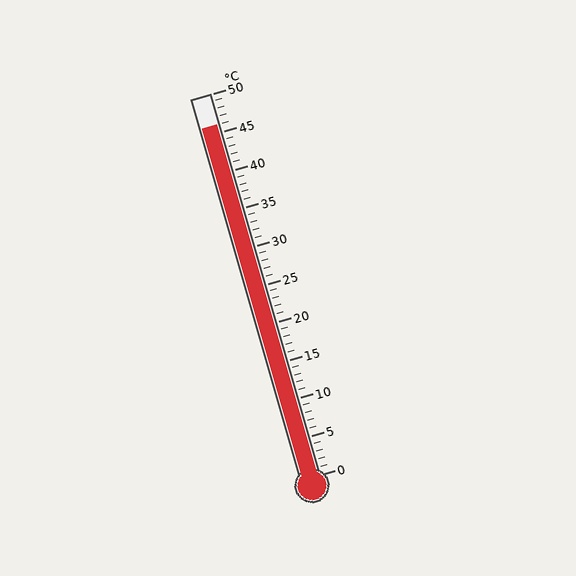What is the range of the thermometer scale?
The thermometer scale ranges from 0°C to 50°C.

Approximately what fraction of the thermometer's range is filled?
The thermometer is filled to approximately 90% of its range.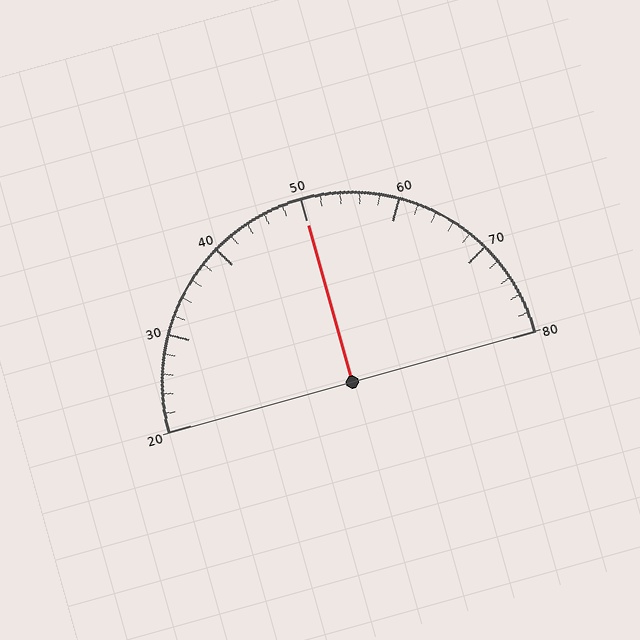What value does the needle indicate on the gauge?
The needle indicates approximately 50.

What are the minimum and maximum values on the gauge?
The gauge ranges from 20 to 80.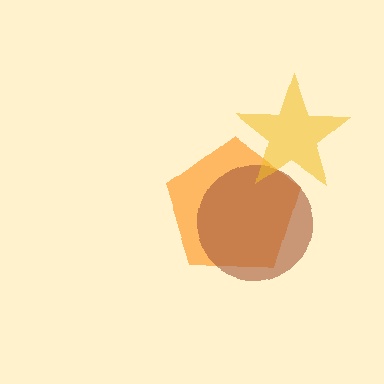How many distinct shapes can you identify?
There are 3 distinct shapes: an orange pentagon, a brown circle, a yellow star.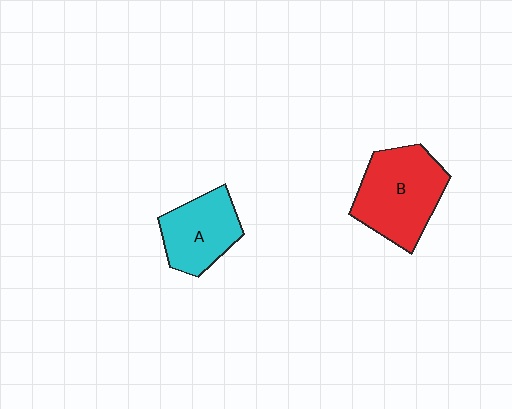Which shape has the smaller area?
Shape A (cyan).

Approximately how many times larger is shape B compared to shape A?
Approximately 1.4 times.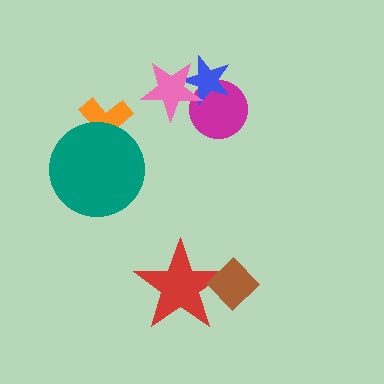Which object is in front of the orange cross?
The teal circle is in front of the orange cross.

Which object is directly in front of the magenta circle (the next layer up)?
The blue star is directly in front of the magenta circle.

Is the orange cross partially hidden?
Yes, it is partially covered by another shape.